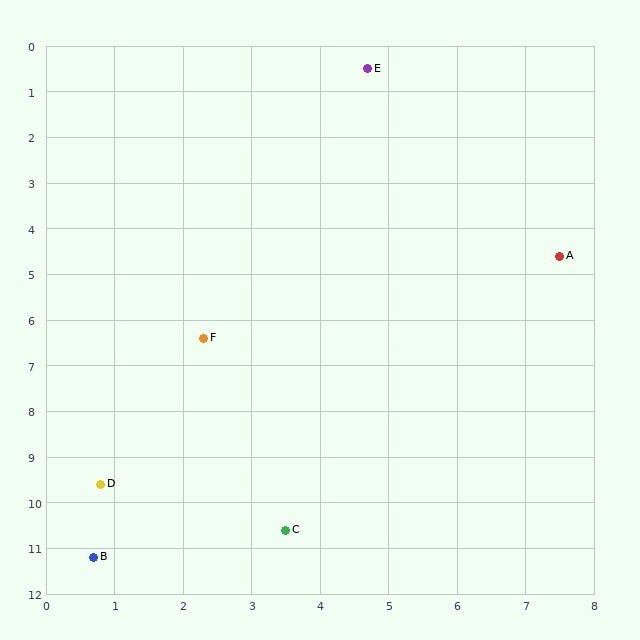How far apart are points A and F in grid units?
Points A and F are about 5.5 grid units apart.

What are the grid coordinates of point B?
Point B is at approximately (0.7, 11.2).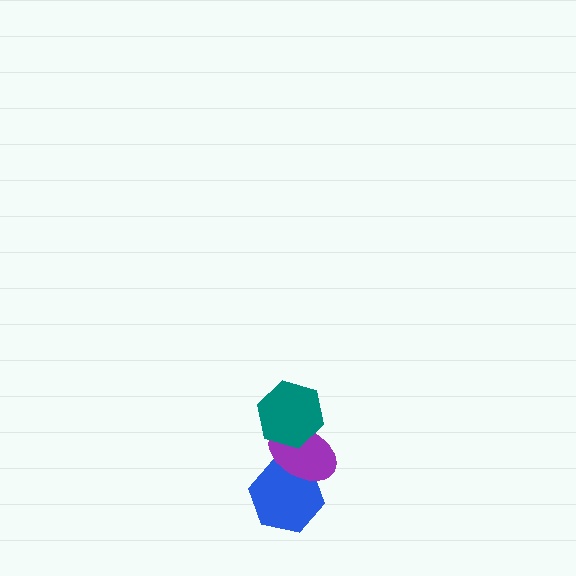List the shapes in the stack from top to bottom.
From top to bottom: the teal hexagon, the purple ellipse, the blue hexagon.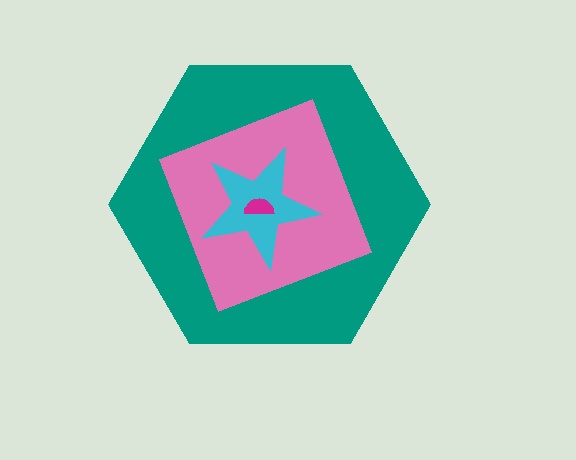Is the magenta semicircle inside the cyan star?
Yes.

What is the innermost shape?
The magenta semicircle.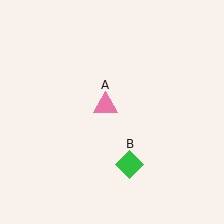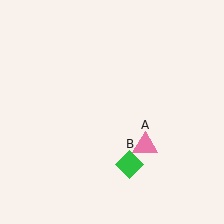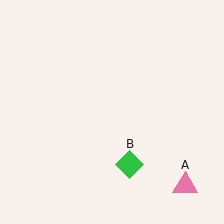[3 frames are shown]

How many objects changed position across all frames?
1 object changed position: pink triangle (object A).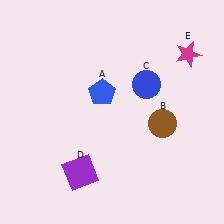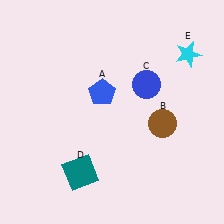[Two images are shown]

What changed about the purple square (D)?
In Image 1, D is purple. In Image 2, it changed to teal.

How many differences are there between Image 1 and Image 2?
There are 2 differences between the two images.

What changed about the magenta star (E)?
In Image 1, E is magenta. In Image 2, it changed to cyan.